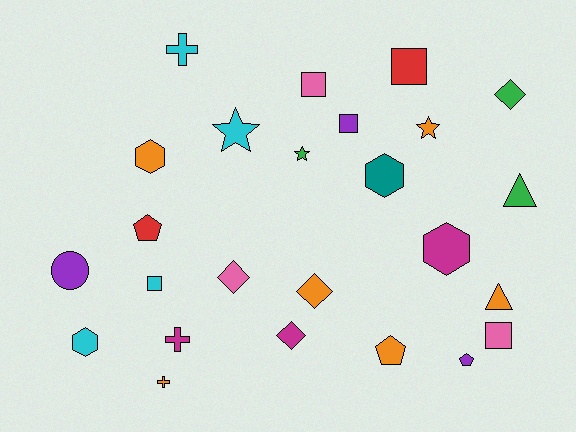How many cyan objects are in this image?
There are 4 cyan objects.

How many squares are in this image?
There are 5 squares.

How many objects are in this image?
There are 25 objects.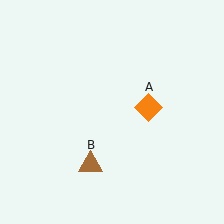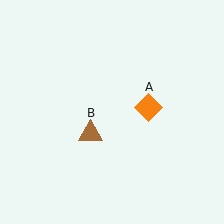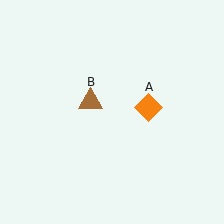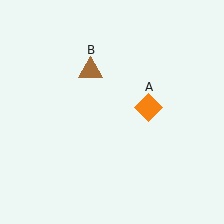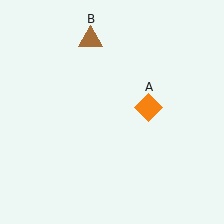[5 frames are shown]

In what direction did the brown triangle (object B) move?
The brown triangle (object B) moved up.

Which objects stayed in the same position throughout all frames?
Orange diamond (object A) remained stationary.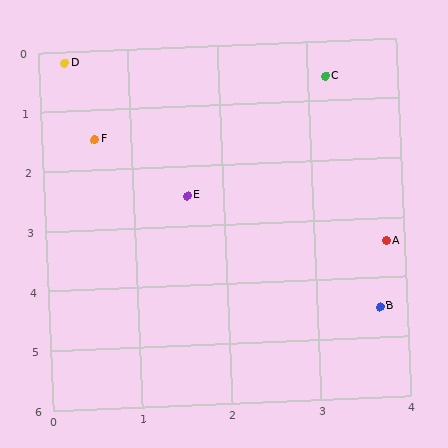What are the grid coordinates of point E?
Point E is at approximately (1.6, 2.5).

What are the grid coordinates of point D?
Point D is at approximately (0.3, 0.2).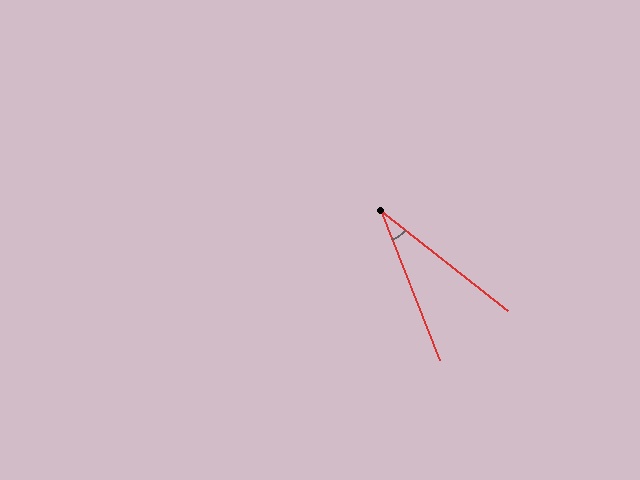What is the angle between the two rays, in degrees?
Approximately 30 degrees.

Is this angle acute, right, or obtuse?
It is acute.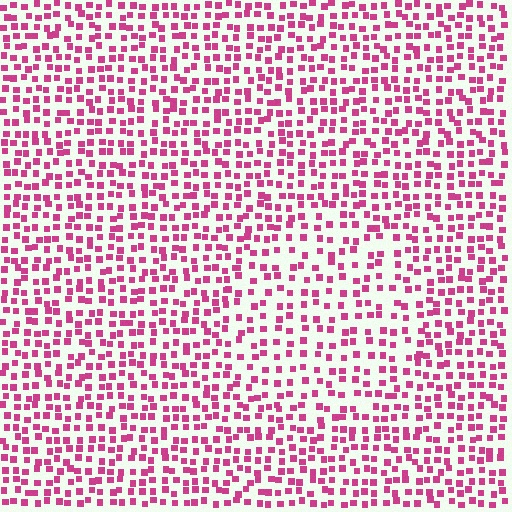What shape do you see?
I see a circle.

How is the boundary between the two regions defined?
The boundary is defined by a change in element density (approximately 1.5x ratio). All elements are the same color, size, and shape.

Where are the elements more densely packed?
The elements are more densely packed outside the circle boundary.